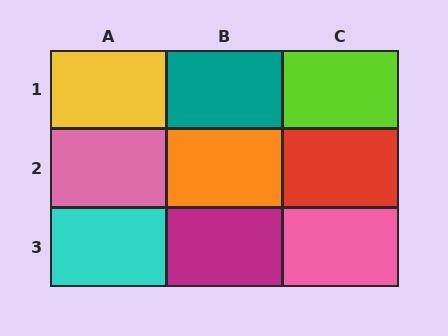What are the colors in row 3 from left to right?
Cyan, magenta, pink.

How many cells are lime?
1 cell is lime.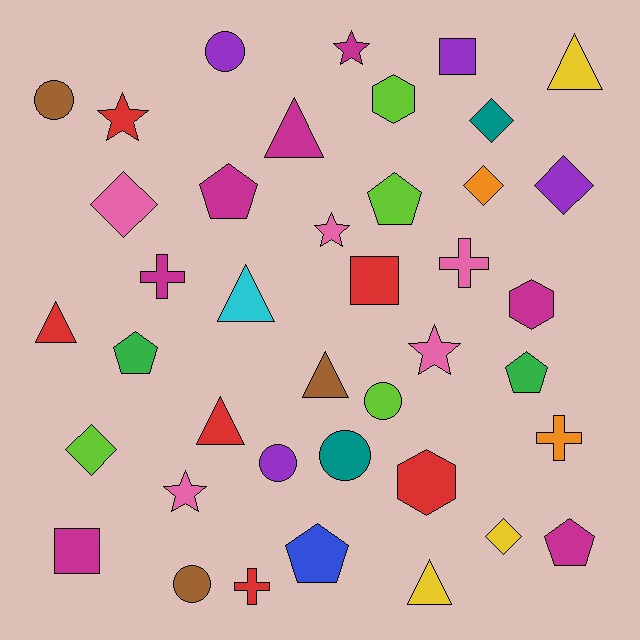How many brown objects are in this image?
There are 3 brown objects.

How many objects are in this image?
There are 40 objects.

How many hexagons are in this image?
There are 3 hexagons.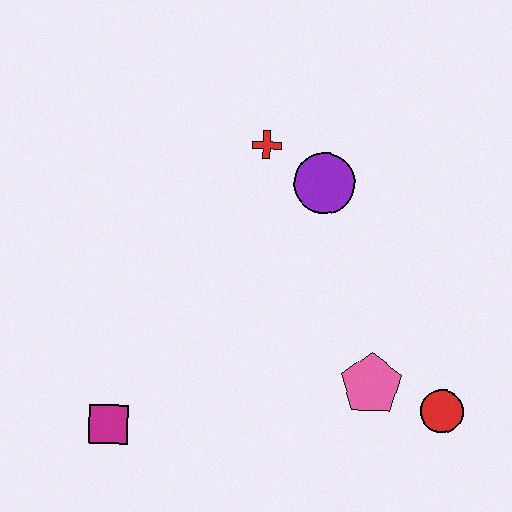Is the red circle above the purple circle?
No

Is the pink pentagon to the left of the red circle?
Yes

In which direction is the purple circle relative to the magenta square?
The purple circle is above the magenta square.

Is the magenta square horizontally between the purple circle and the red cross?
No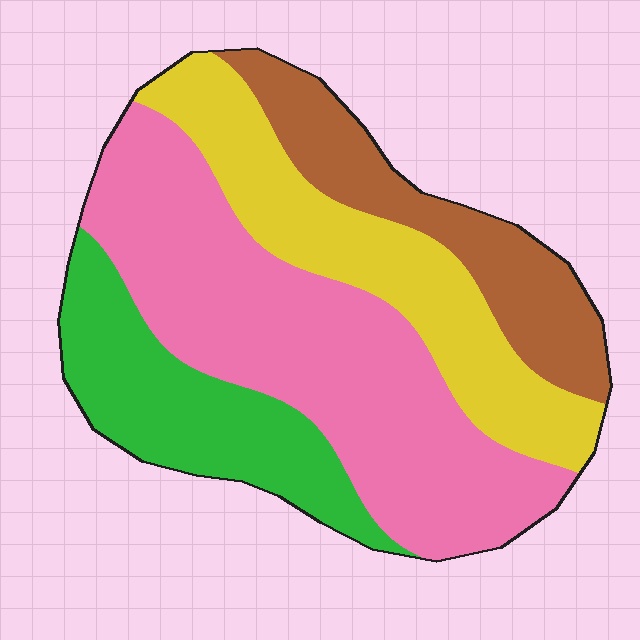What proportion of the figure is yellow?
Yellow covers about 25% of the figure.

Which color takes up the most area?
Pink, at roughly 40%.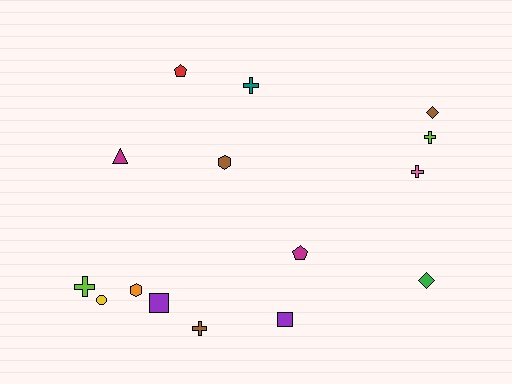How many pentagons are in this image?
There are 2 pentagons.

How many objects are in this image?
There are 15 objects.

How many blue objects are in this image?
There are no blue objects.